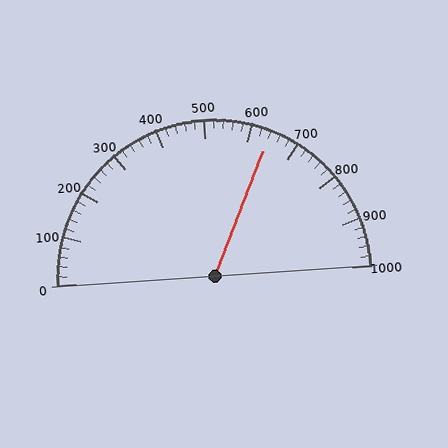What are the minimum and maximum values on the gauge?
The gauge ranges from 0 to 1000.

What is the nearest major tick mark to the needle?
The nearest major tick mark is 600.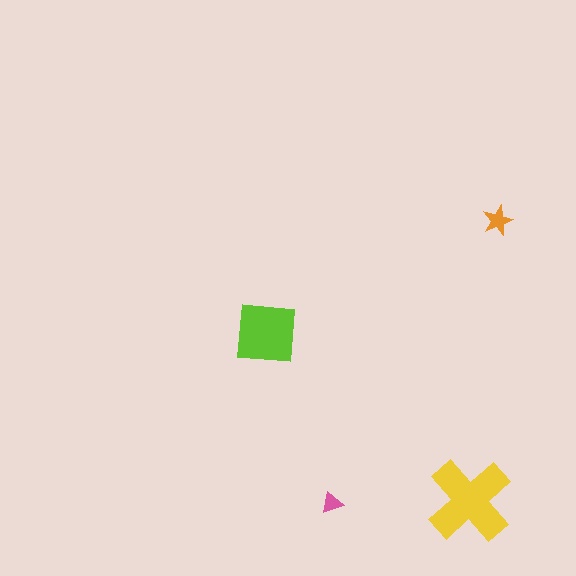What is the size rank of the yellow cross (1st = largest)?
1st.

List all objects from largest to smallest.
The yellow cross, the lime square, the orange star, the pink triangle.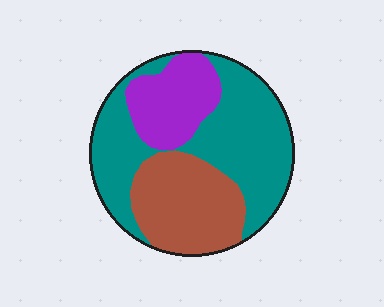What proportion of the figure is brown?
Brown takes up about one quarter (1/4) of the figure.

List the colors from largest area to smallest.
From largest to smallest: teal, brown, purple.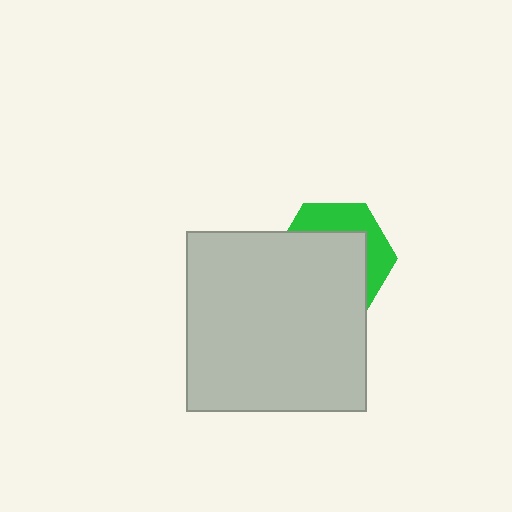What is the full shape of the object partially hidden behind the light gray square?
The partially hidden object is a green hexagon.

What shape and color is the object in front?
The object in front is a light gray square.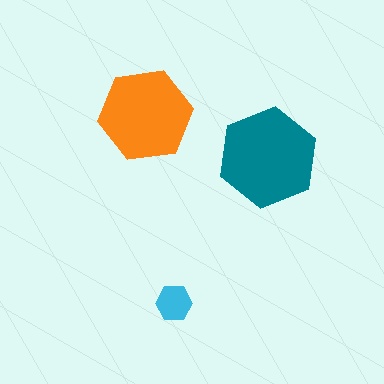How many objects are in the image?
There are 3 objects in the image.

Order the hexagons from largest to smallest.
the teal one, the orange one, the cyan one.